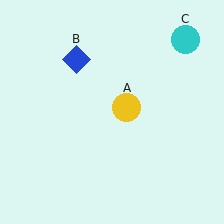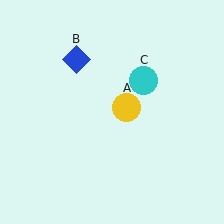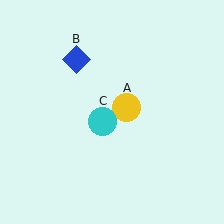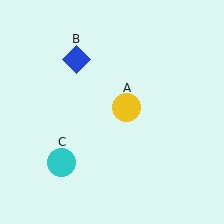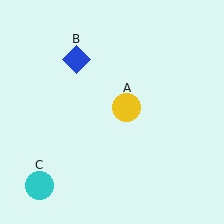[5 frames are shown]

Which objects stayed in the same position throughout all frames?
Yellow circle (object A) and blue diamond (object B) remained stationary.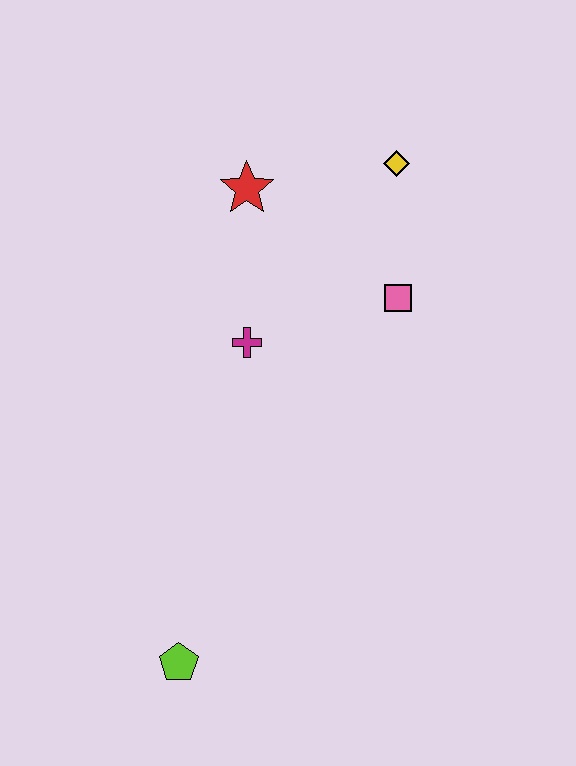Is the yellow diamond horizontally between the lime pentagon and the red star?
No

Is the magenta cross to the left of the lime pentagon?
No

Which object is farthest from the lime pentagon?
The yellow diamond is farthest from the lime pentagon.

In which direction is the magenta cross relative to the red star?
The magenta cross is below the red star.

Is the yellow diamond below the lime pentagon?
No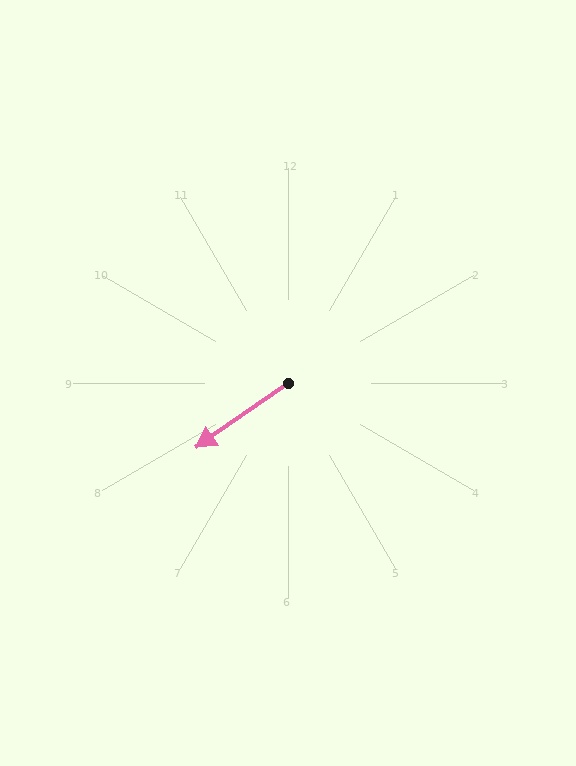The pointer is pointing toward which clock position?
Roughly 8 o'clock.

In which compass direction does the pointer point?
Southwest.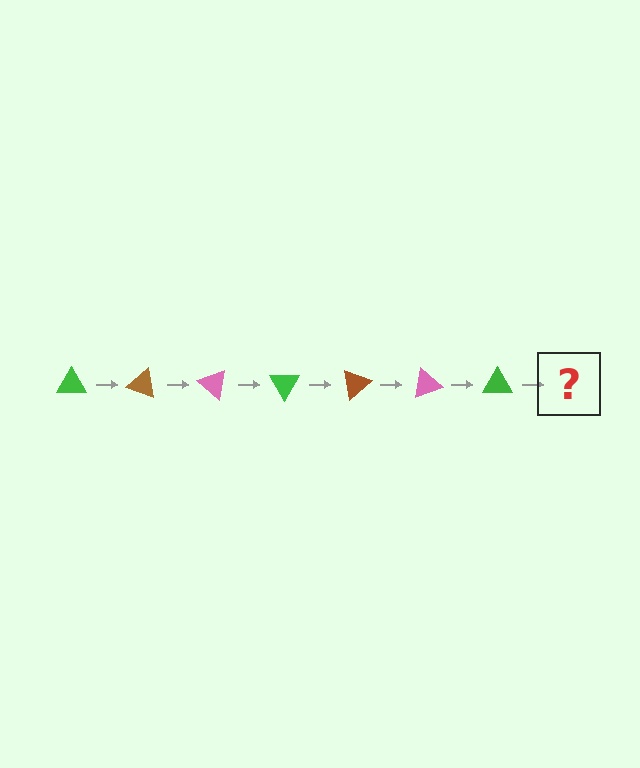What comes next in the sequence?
The next element should be a brown triangle, rotated 140 degrees from the start.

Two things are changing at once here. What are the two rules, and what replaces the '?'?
The two rules are that it rotates 20 degrees each step and the color cycles through green, brown, and pink. The '?' should be a brown triangle, rotated 140 degrees from the start.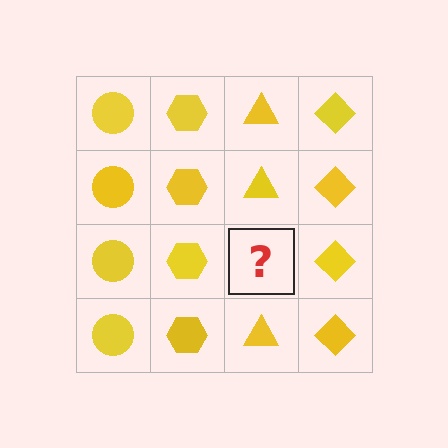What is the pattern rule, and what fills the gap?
The rule is that each column has a consistent shape. The gap should be filled with a yellow triangle.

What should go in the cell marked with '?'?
The missing cell should contain a yellow triangle.